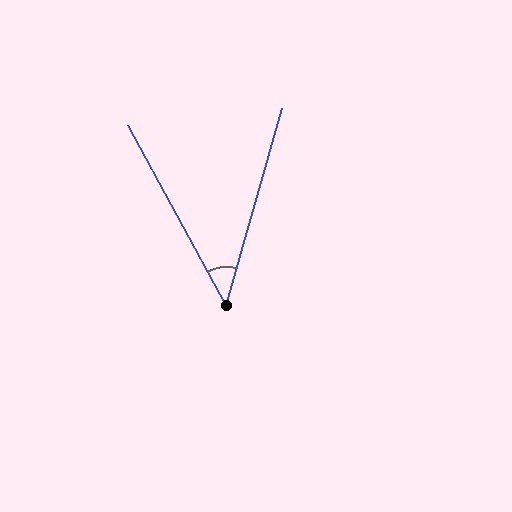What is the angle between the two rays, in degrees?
Approximately 44 degrees.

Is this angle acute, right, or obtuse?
It is acute.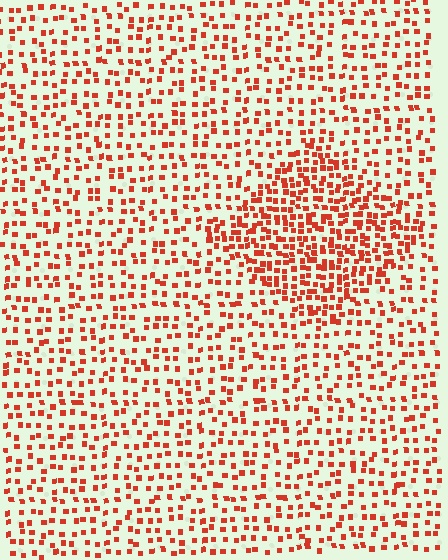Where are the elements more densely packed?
The elements are more densely packed inside the diamond boundary.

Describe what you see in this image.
The image contains small red elements arranged at two different densities. A diamond-shaped region is visible where the elements are more densely packed than the surrounding area.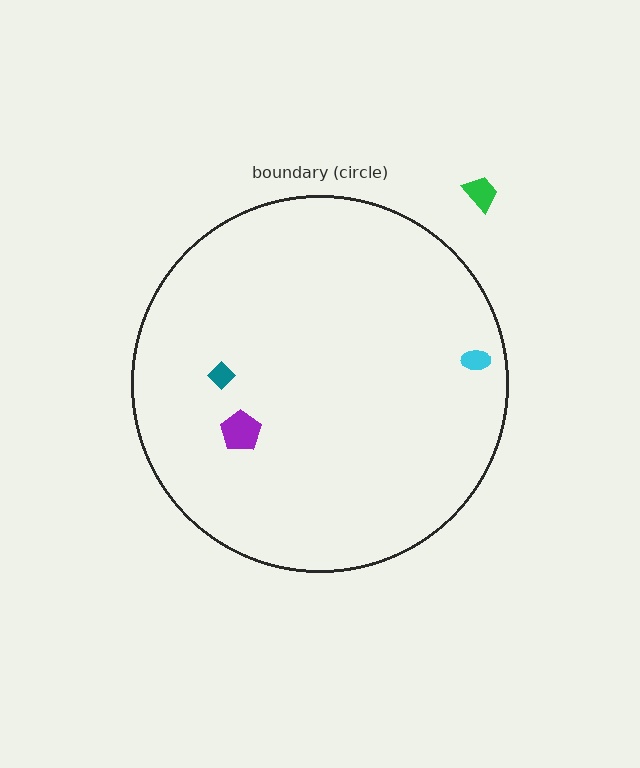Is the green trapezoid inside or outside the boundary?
Outside.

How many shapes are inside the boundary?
3 inside, 1 outside.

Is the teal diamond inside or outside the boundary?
Inside.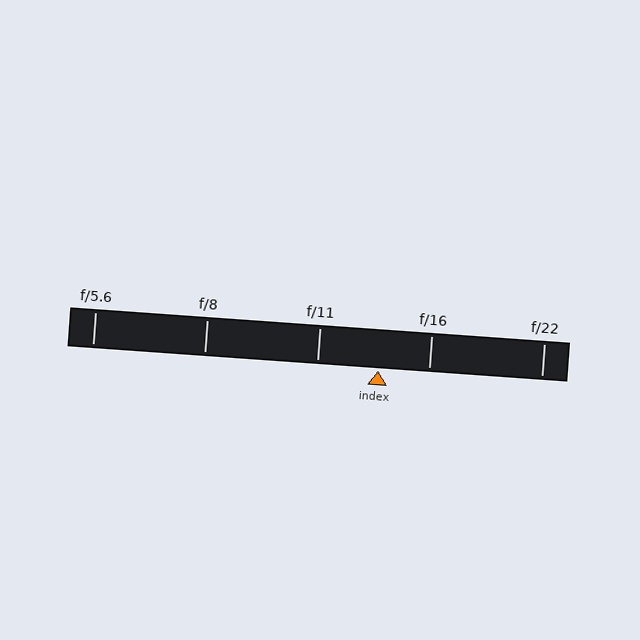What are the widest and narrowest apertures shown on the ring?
The widest aperture shown is f/5.6 and the narrowest is f/22.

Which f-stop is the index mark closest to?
The index mark is closest to f/16.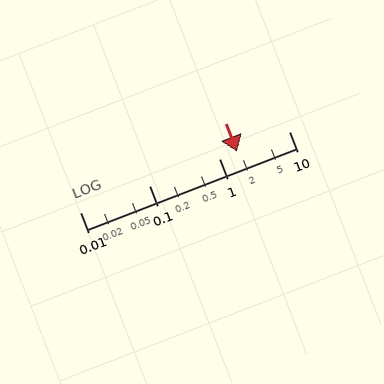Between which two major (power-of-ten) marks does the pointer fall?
The pointer is between 1 and 10.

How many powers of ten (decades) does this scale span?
The scale spans 3 decades, from 0.01 to 10.